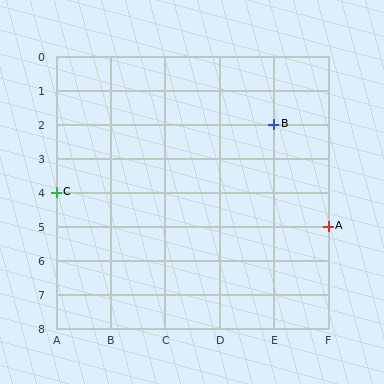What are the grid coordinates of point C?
Point C is at grid coordinates (A, 4).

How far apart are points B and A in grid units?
Points B and A are 1 column and 3 rows apart (about 3.2 grid units diagonally).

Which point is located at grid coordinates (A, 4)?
Point C is at (A, 4).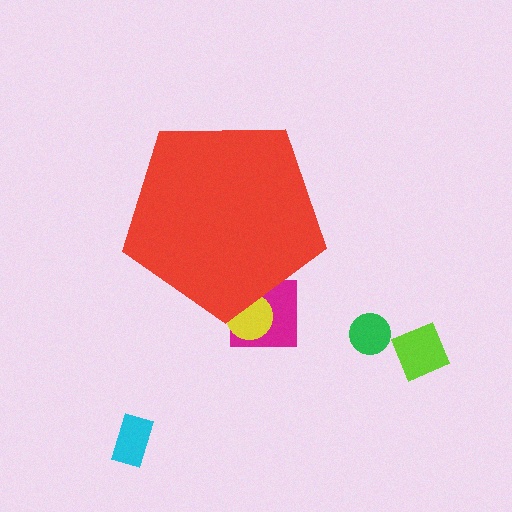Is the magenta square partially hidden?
Yes, the magenta square is partially hidden behind the red pentagon.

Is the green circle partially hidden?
No, the green circle is fully visible.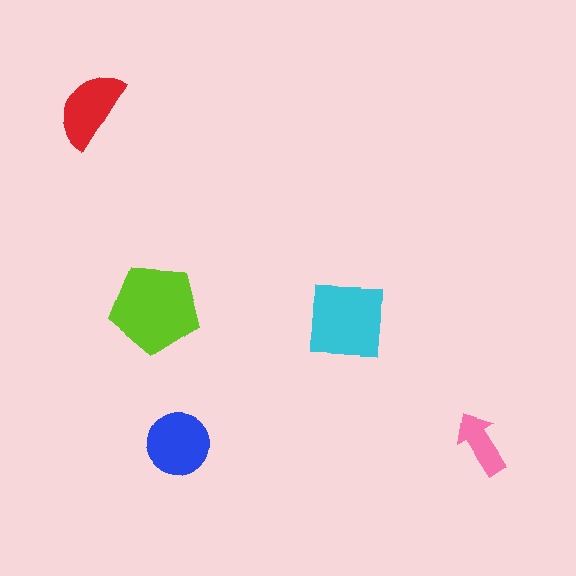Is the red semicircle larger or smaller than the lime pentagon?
Smaller.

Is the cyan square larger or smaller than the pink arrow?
Larger.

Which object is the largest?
The lime pentagon.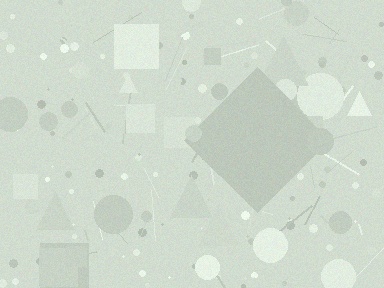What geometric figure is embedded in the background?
A diamond is embedded in the background.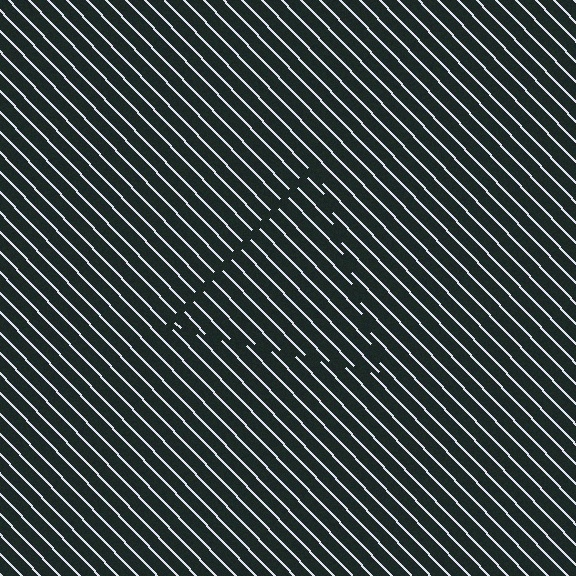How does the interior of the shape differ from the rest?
The interior of the shape contains the same grating, shifted by half a period — the contour is defined by the phase discontinuity where line-ends from the inner and outer gratings abut.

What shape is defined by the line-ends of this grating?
An illusory triangle. The interior of the shape contains the same grating, shifted by half a period — the contour is defined by the phase discontinuity where line-ends from the inner and outer gratings abut.